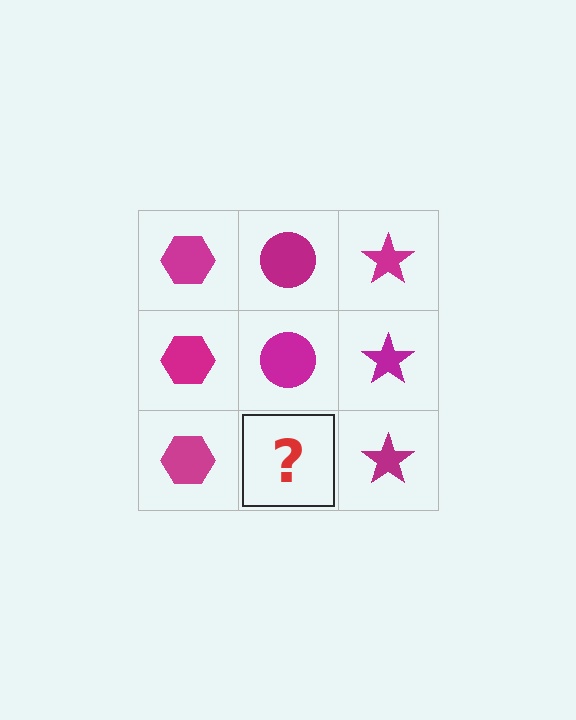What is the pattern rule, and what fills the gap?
The rule is that each column has a consistent shape. The gap should be filled with a magenta circle.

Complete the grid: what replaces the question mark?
The question mark should be replaced with a magenta circle.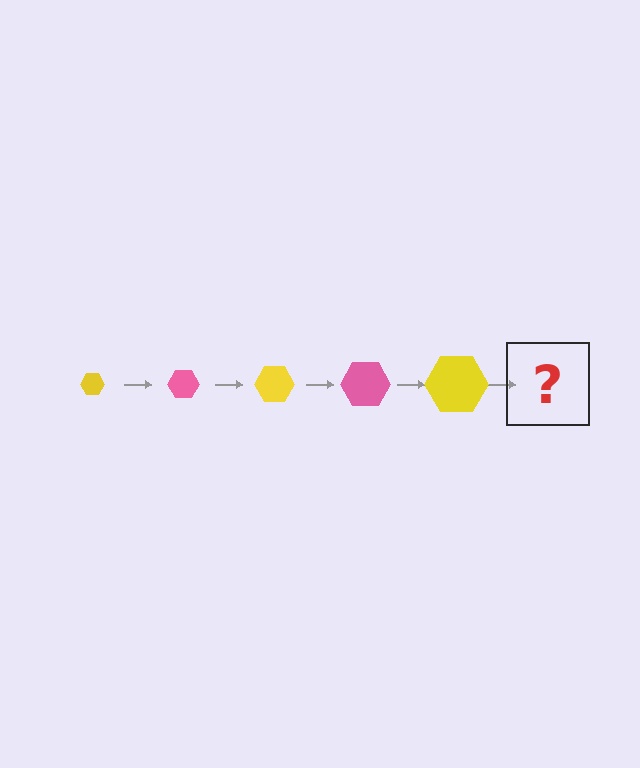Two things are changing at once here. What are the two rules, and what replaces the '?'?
The two rules are that the hexagon grows larger each step and the color cycles through yellow and pink. The '?' should be a pink hexagon, larger than the previous one.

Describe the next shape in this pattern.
It should be a pink hexagon, larger than the previous one.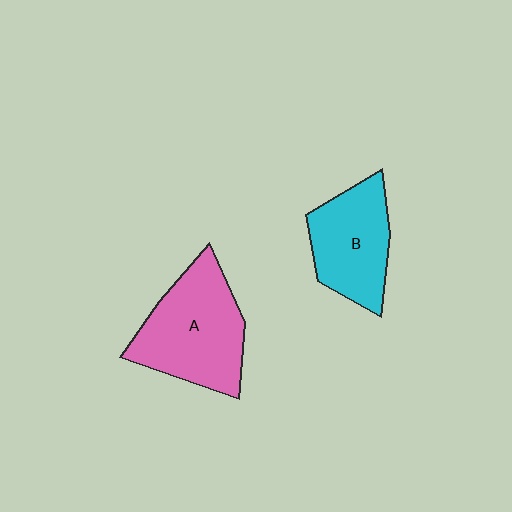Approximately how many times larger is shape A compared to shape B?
Approximately 1.3 times.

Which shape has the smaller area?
Shape B (cyan).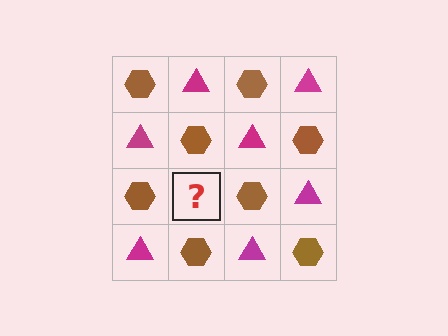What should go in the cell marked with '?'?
The missing cell should contain a magenta triangle.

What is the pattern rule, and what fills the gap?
The rule is that it alternates brown hexagon and magenta triangle in a checkerboard pattern. The gap should be filled with a magenta triangle.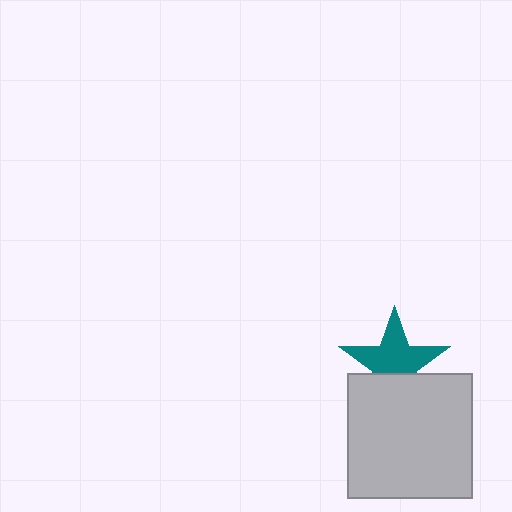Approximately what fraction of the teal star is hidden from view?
Roughly 33% of the teal star is hidden behind the light gray square.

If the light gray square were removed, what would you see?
You would see the complete teal star.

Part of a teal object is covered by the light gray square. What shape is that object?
It is a star.